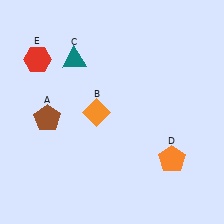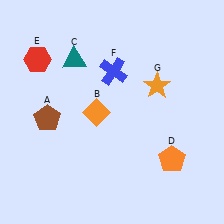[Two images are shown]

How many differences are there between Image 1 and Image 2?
There are 2 differences between the two images.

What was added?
A blue cross (F), an orange star (G) were added in Image 2.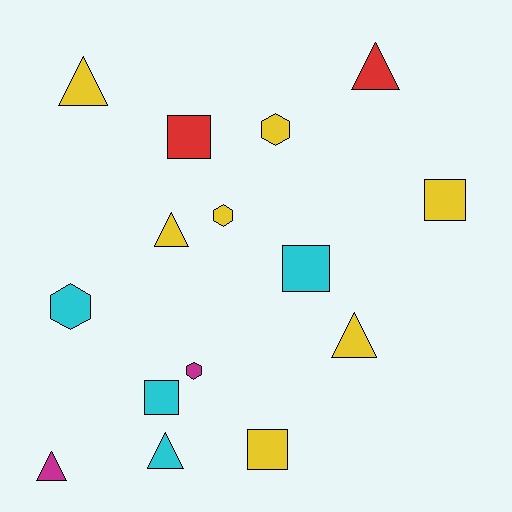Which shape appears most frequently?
Triangle, with 6 objects.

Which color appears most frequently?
Yellow, with 7 objects.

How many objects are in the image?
There are 15 objects.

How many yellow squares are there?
There are 2 yellow squares.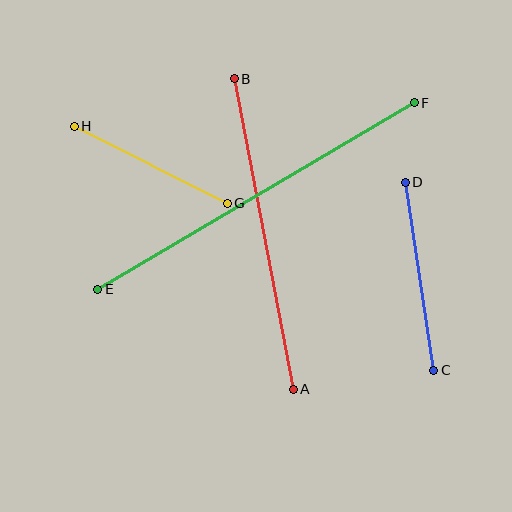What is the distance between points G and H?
The distance is approximately 171 pixels.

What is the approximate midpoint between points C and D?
The midpoint is at approximately (420, 276) pixels.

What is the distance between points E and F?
The distance is approximately 367 pixels.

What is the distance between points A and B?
The distance is approximately 316 pixels.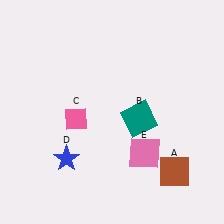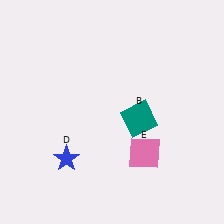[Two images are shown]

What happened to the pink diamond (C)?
The pink diamond (C) was removed in Image 2. It was in the bottom-left area of Image 1.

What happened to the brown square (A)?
The brown square (A) was removed in Image 2. It was in the bottom-right area of Image 1.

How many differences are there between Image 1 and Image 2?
There are 2 differences between the two images.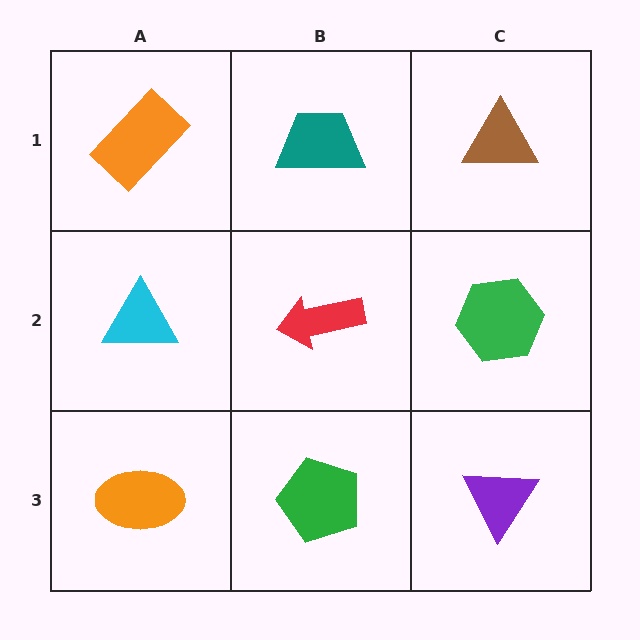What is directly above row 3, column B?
A red arrow.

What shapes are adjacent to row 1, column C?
A green hexagon (row 2, column C), a teal trapezoid (row 1, column B).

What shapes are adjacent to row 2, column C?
A brown triangle (row 1, column C), a purple triangle (row 3, column C), a red arrow (row 2, column B).